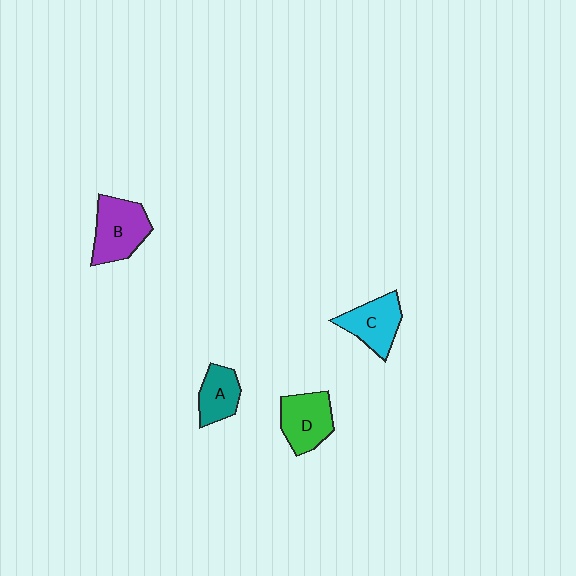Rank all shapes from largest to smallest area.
From largest to smallest: B (purple), D (green), C (cyan), A (teal).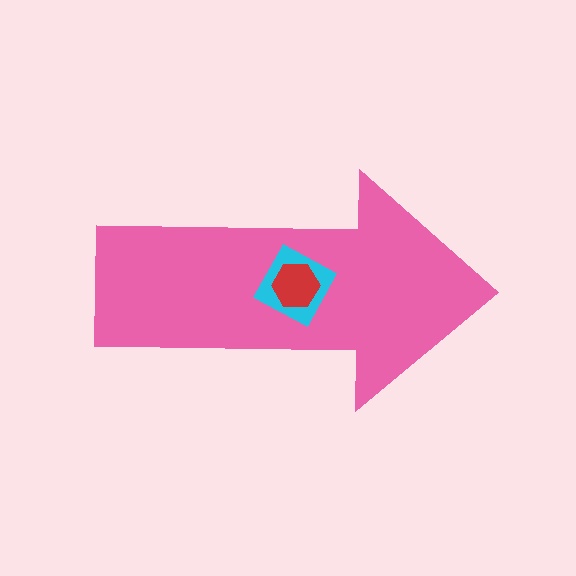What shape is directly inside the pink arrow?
The cyan square.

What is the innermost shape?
The red hexagon.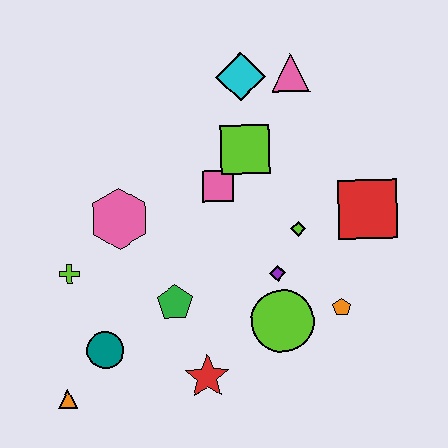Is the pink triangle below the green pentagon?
No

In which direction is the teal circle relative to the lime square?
The teal circle is below the lime square.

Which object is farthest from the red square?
The orange triangle is farthest from the red square.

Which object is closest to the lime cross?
The pink hexagon is closest to the lime cross.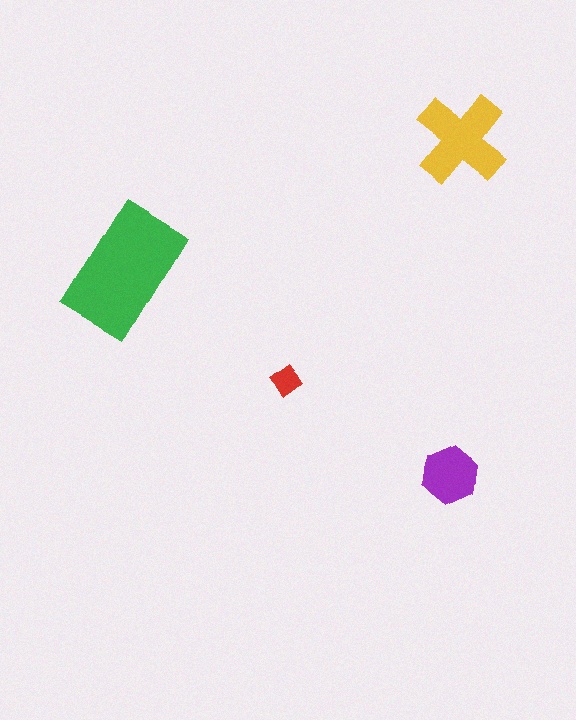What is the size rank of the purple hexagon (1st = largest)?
3rd.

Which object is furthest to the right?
The purple hexagon is rightmost.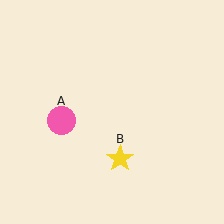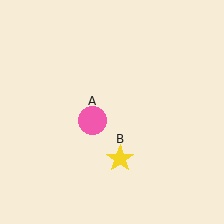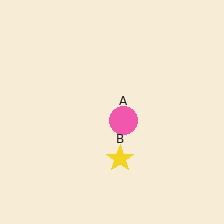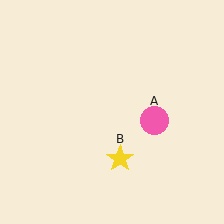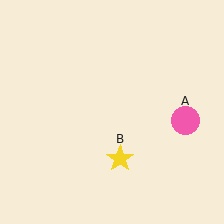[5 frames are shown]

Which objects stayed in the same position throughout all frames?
Yellow star (object B) remained stationary.